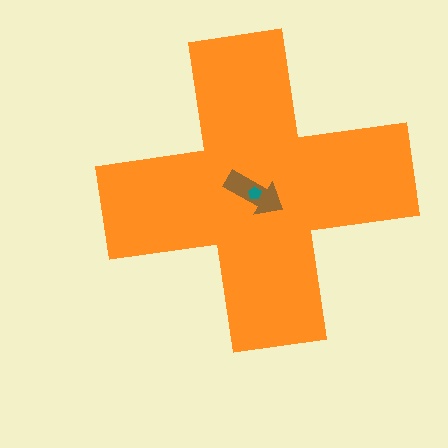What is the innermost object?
The teal pentagon.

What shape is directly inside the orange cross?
The brown arrow.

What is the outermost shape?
The orange cross.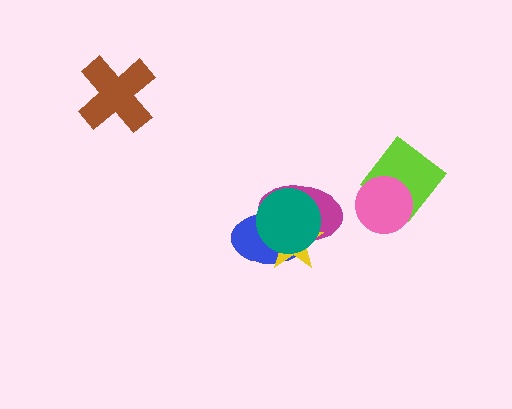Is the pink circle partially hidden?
No, no other shape covers it.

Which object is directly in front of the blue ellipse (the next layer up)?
The magenta ellipse is directly in front of the blue ellipse.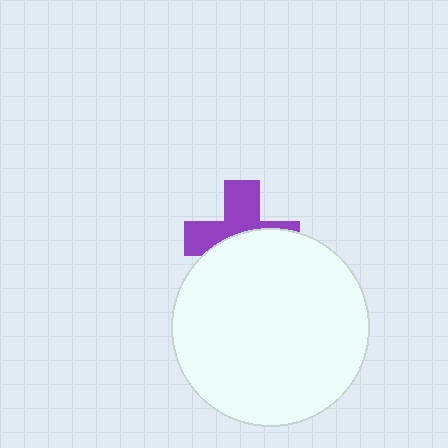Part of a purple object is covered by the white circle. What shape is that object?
It is a cross.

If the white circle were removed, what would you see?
You would see the complete purple cross.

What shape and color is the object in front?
The object in front is a white circle.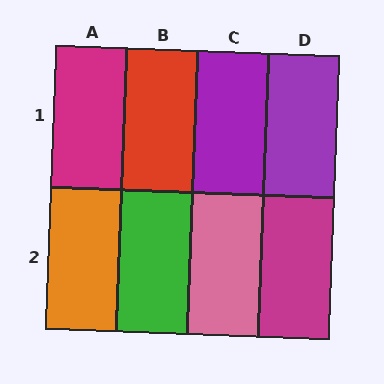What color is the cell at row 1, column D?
Purple.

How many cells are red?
1 cell is red.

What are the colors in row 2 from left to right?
Orange, green, pink, magenta.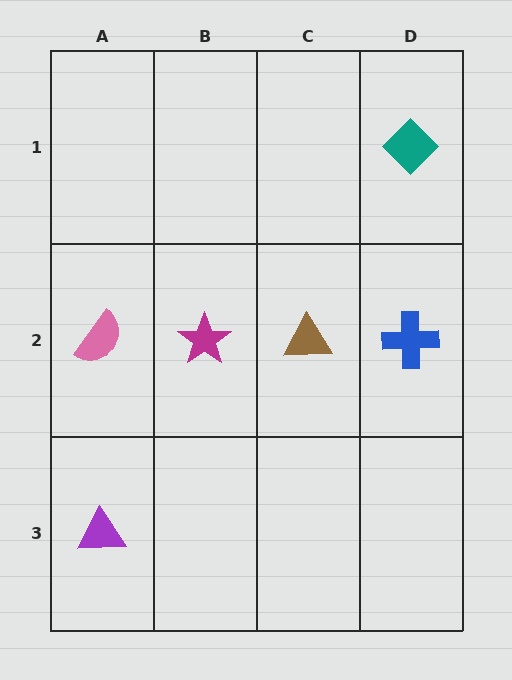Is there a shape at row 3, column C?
No, that cell is empty.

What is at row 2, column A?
A pink semicircle.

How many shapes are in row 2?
4 shapes.